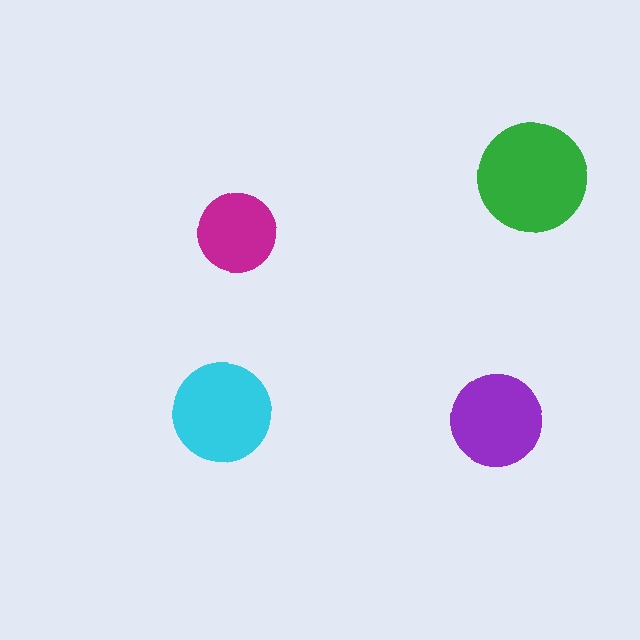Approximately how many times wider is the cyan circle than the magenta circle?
About 1.5 times wider.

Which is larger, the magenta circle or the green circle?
The green one.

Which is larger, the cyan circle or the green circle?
The green one.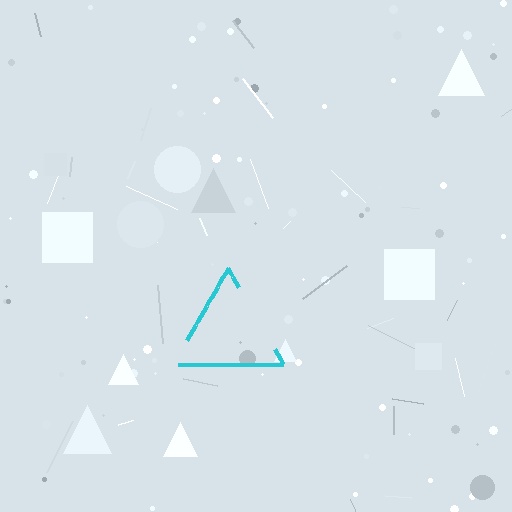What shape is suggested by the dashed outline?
The dashed outline suggests a triangle.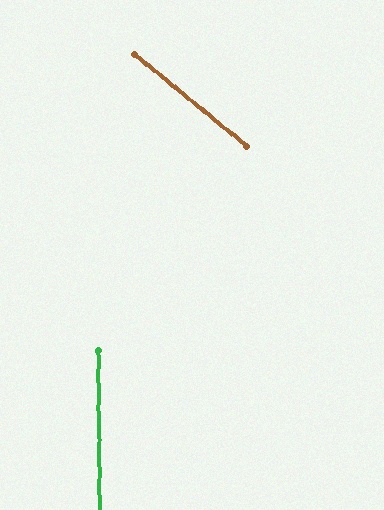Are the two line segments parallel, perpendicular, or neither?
Neither parallel nor perpendicular — they differ by about 50°.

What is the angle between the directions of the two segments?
Approximately 50 degrees.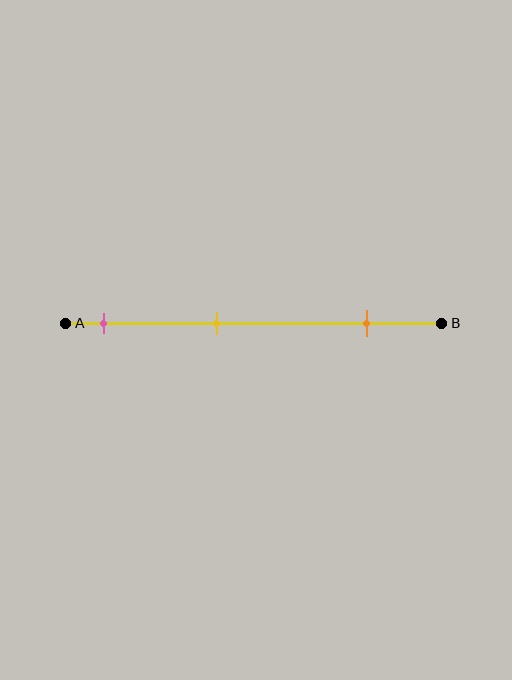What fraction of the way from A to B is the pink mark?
The pink mark is approximately 10% (0.1) of the way from A to B.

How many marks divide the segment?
There are 3 marks dividing the segment.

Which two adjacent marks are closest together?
The pink and yellow marks are the closest adjacent pair.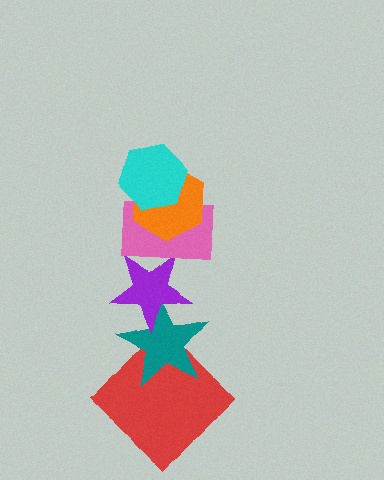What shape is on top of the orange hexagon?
The cyan hexagon is on top of the orange hexagon.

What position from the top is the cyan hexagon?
The cyan hexagon is 1st from the top.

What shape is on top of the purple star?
The pink rectangle is on top of the purple star.